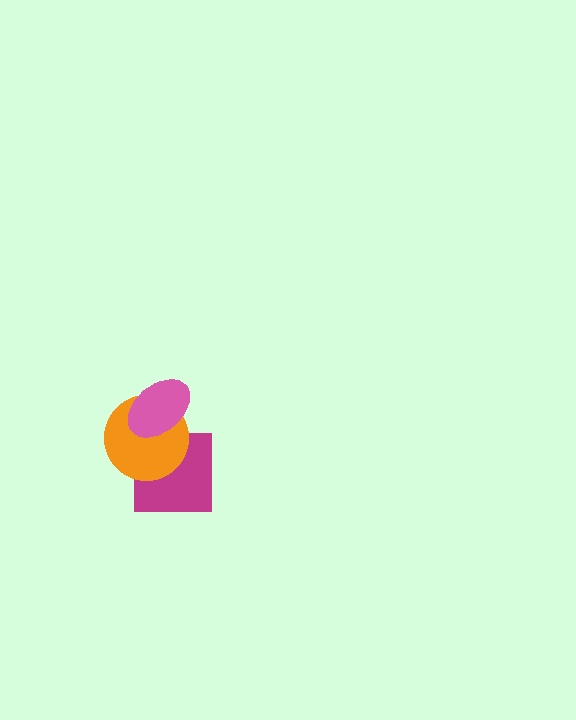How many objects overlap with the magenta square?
2 objects overlap with the magenta square.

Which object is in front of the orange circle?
The pink ellipse is in front of the orange circle.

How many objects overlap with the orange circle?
2 objects overlap with the orange circle.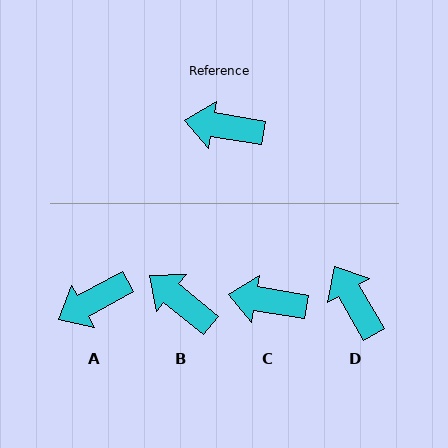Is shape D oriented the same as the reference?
No, it is off by about 51 degrees.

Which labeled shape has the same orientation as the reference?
C.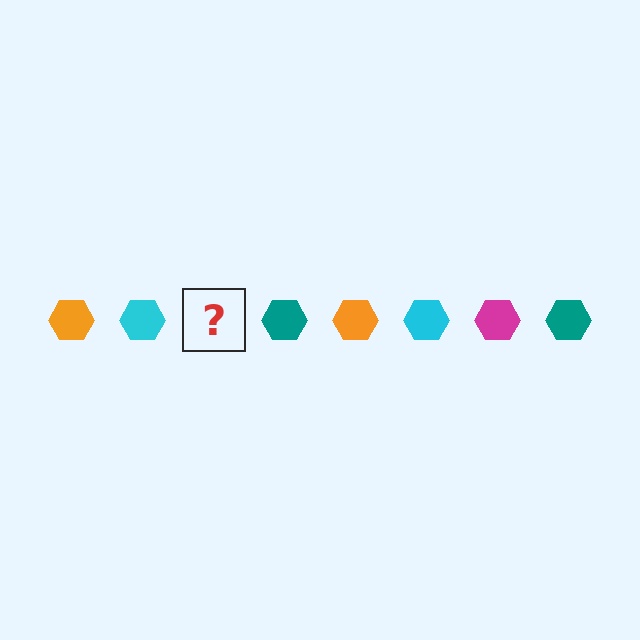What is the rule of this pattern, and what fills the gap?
The rule is that the pattern cycles through orange, cyan, magenta, teal hexagons. The gap should be filled with a magenta hexagon.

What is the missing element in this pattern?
The missing element is a magenta hexagon.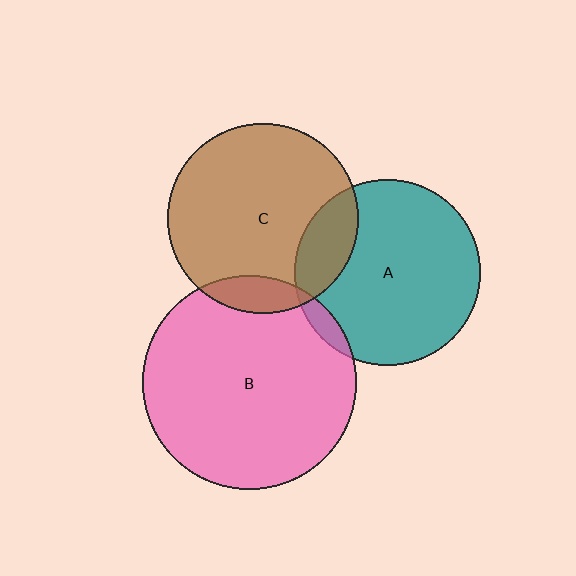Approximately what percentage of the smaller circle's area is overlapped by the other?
Approximately 10%.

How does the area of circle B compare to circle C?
Approximately 1.3 times.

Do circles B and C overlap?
Yes.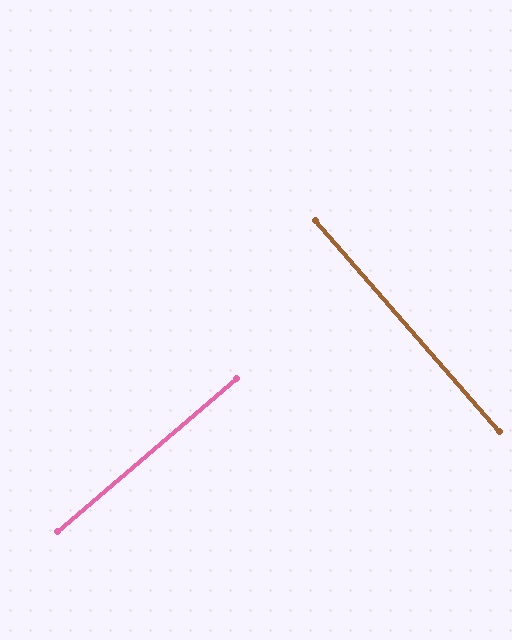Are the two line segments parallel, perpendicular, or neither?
Perpendicular — they meet at approximately 90°.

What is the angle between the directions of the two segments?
Approximately 90 degrees.